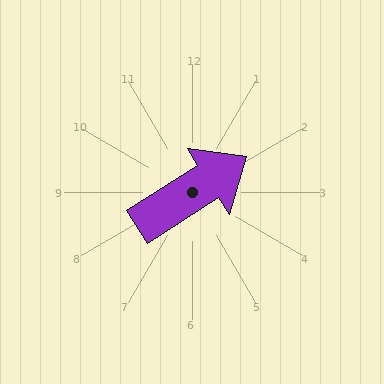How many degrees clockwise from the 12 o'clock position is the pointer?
Approximately 57 degrees.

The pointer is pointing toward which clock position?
Roughly 2 o'clock.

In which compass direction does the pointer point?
Northeast.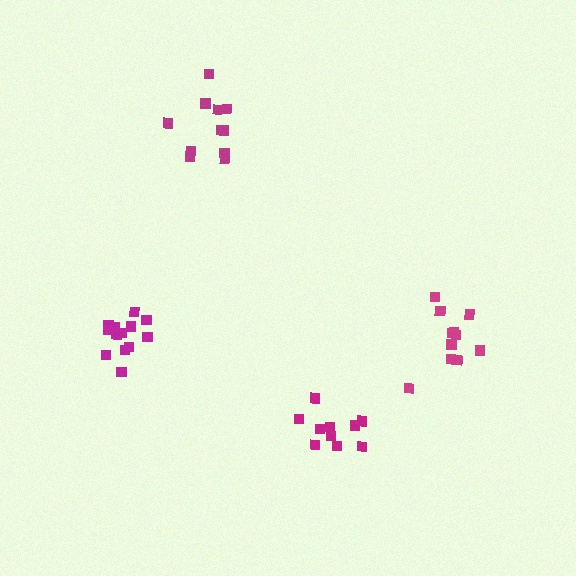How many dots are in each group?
Group 1: 11 dots, Group 2: 13 dots, Group 3: 10 dots, Group 4: 11 dots (45 total).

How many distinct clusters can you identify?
There are 4 distinct clusters.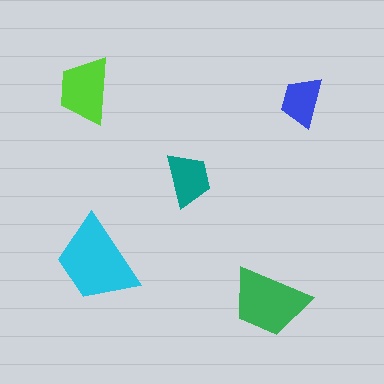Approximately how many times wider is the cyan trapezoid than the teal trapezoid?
About 1.5 times wider.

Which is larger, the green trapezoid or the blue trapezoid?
The green one.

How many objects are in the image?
There are 5 objects in the image.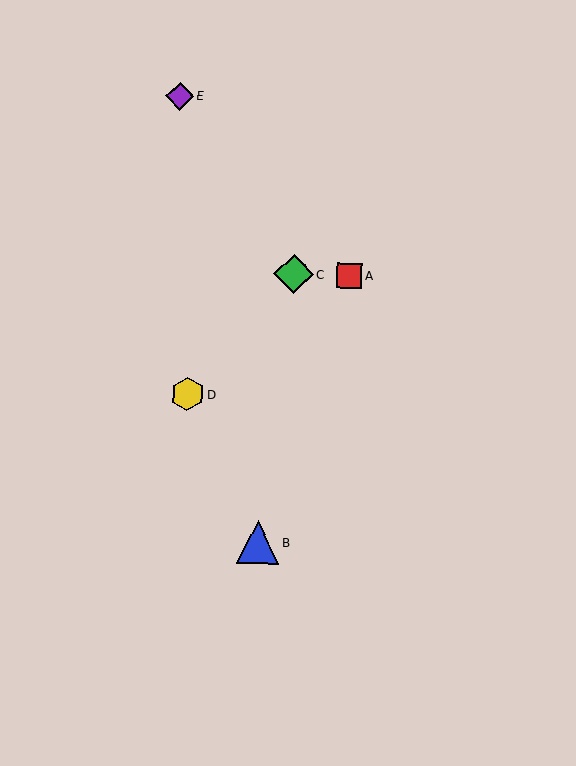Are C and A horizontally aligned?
Yes, both are at y≈274.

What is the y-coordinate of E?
Object E is at y≈96.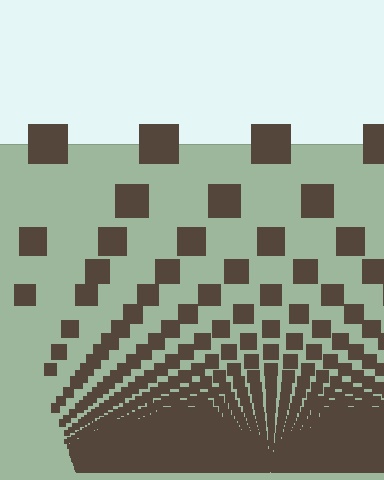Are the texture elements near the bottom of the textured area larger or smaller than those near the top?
Smaller. The gradient is inverted — elements near the bottom are smaller and denser.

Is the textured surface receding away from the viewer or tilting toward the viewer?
The surface appears to tilt toward the viewer. Texture elements get larger and sparser toward the top.